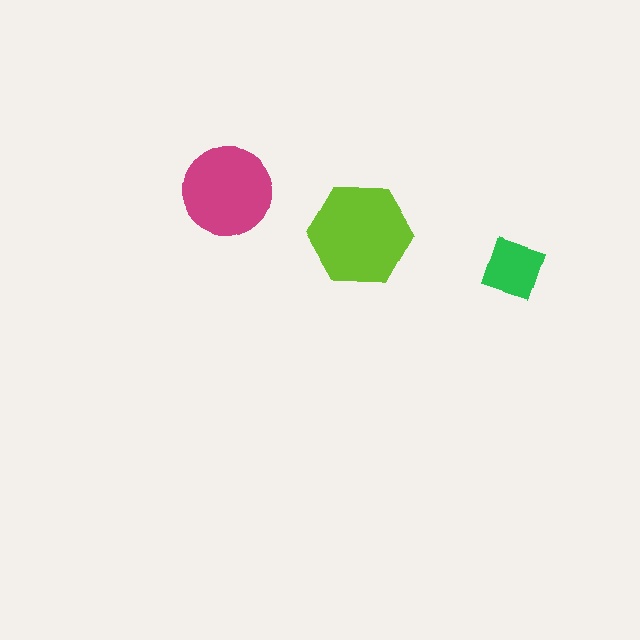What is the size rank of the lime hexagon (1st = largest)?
1st.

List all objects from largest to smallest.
The lime hexagon, the magenta circle, the green square.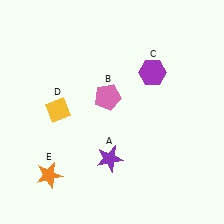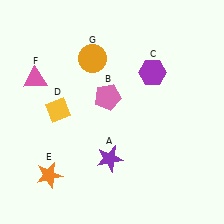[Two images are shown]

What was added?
A pink triangle (F), an orange circle (G) were added in Image 2.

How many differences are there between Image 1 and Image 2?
There are 2 differences between the two images.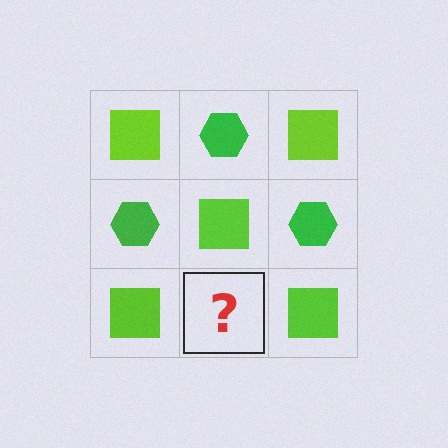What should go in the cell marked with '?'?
The missing cell should contain a green hexagon.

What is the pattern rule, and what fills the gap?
The rule is that it alternates lime square and green hexagon in a checkerboard pattern. The gap should be filled with a green hexagon.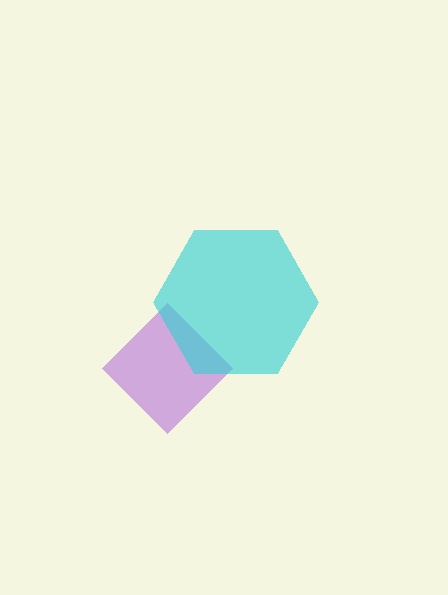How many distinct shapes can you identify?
There are 2 distinct shapes: a purple diamond, a cyan hexagon.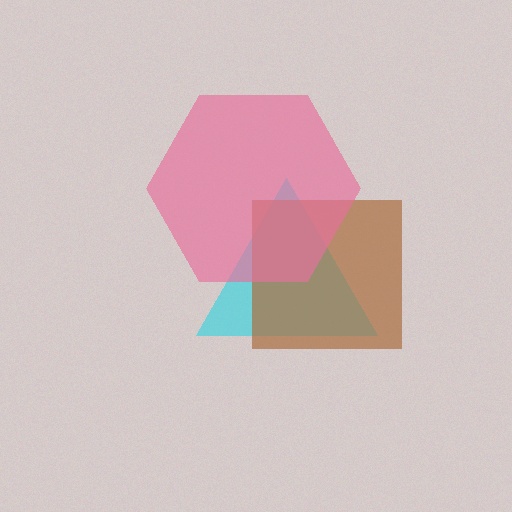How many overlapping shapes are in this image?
There are 3 overlapping shapes in the image.